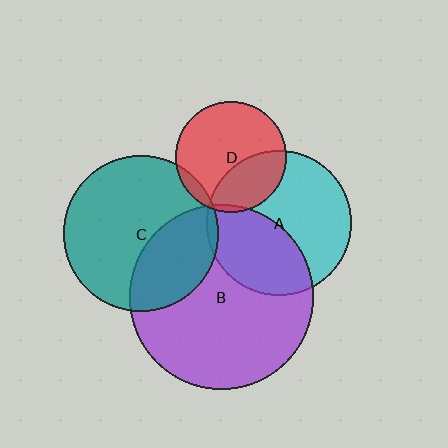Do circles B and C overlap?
Yes.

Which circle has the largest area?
Circle B (purple).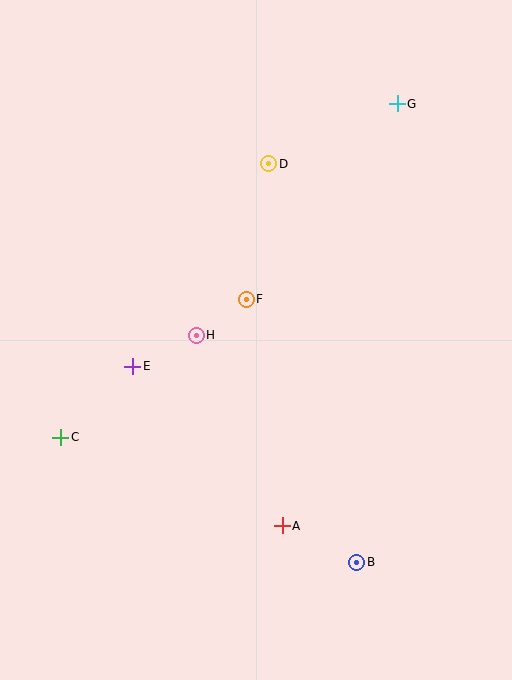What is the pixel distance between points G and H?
The distance between G and H is 306 pixels.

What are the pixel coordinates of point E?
Point E is at (133, 366).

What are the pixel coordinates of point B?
Point B is at (357, 562).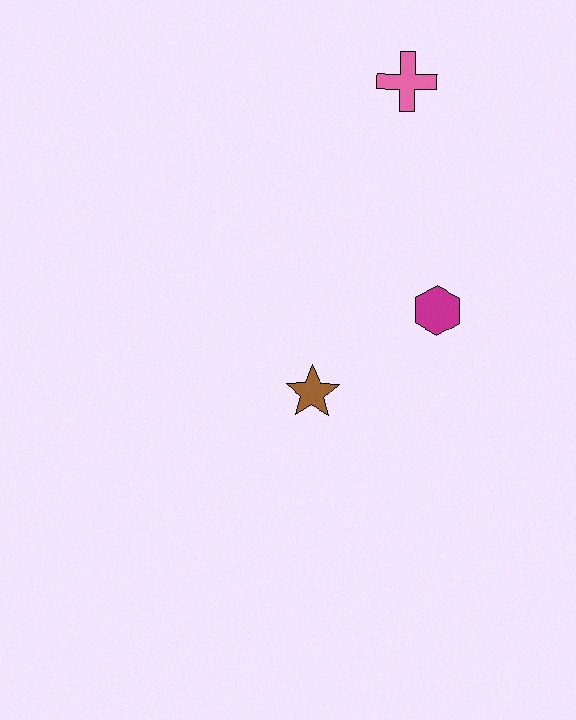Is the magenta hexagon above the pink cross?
No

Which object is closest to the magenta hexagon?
The brown star is closest to the magenta hexagon.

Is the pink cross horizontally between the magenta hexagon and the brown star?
Yes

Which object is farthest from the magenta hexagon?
The pink cross is farthest from the magenta hexagon.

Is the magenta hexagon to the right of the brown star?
Yes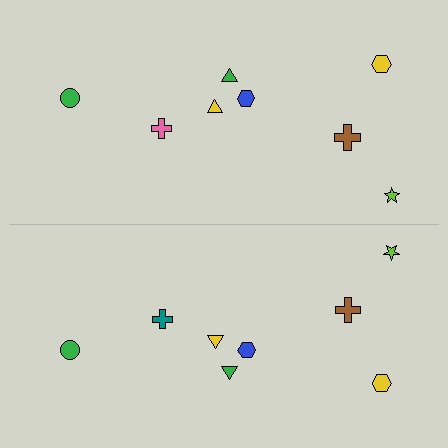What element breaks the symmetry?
The teal cross on the bottom side breaks the symmetry — its mirror counterpart is pink.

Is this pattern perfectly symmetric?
No, the pattern is not perfectly symmetric. The teal cross on the bottom side breaks the symmetry — its mirror counterpart is pink.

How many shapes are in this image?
There are 16 shapes in this image.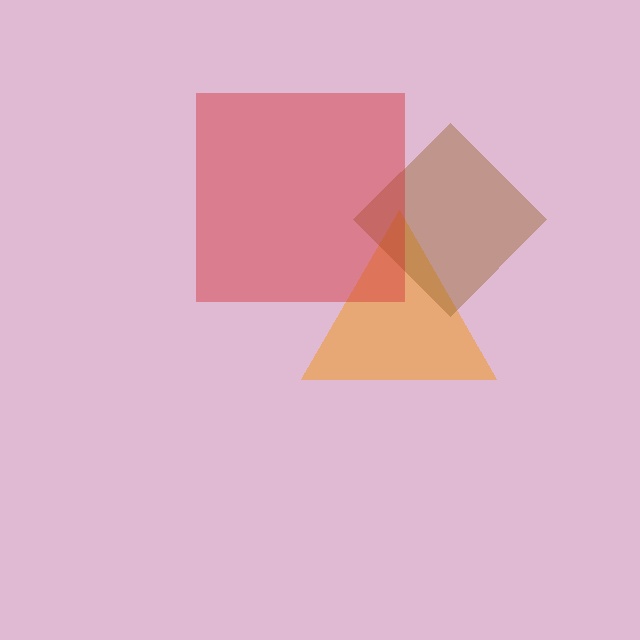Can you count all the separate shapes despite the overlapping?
Yes, there are 3 separate shapes.